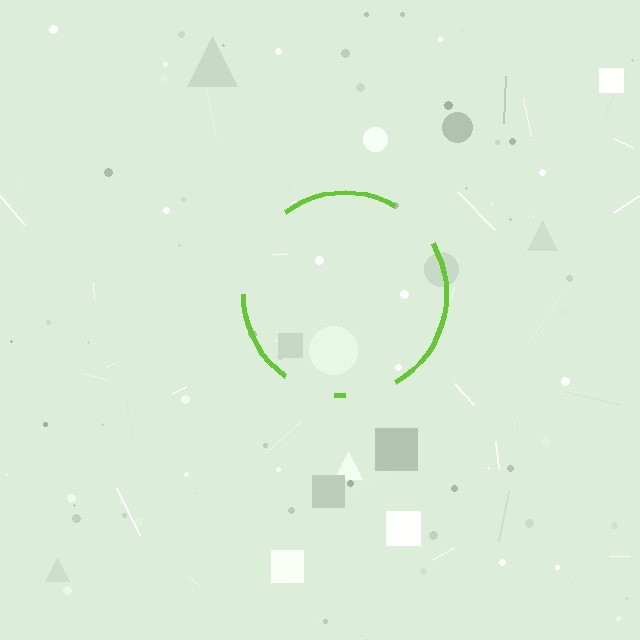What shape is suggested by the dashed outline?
The dashed outline suggests a circle.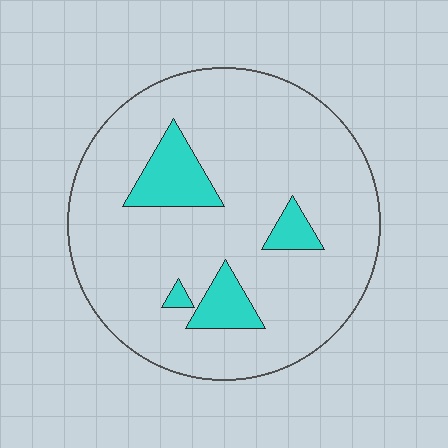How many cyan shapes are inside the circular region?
4.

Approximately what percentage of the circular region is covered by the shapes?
Approximately 15%.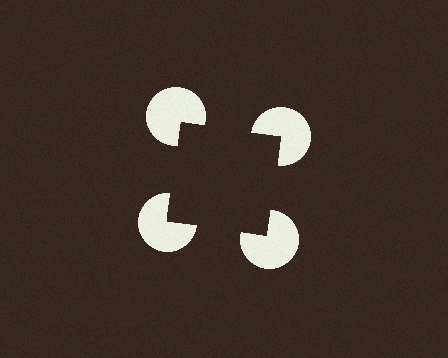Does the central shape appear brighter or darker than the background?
It typically appears slightly darker than the background, even though no actual brightness change is drawn.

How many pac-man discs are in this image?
There are 4 — one at each vertex of the illusory square.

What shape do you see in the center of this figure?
An illusory square — its edges are inferred from the aligned wedge cuts in the pac-man discs, not physically drawn.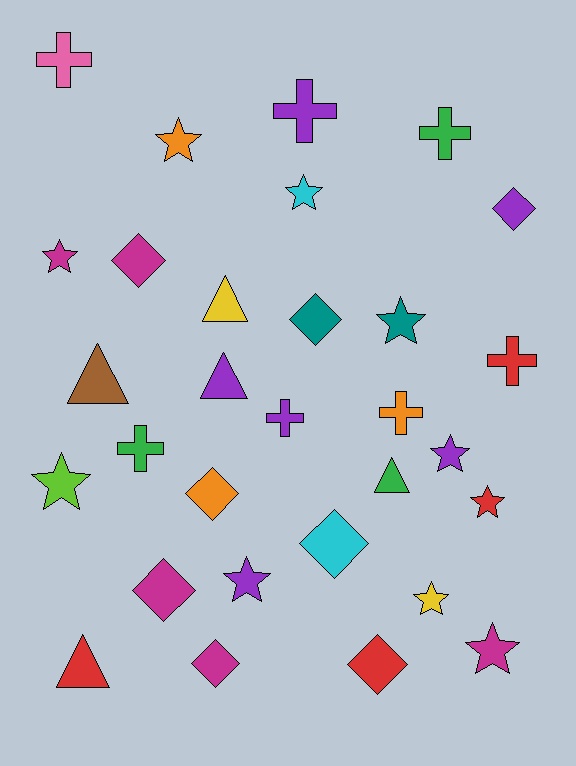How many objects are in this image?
There are 30 objects.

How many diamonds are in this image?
There are 8 diamonds.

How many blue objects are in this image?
There are no blue objects.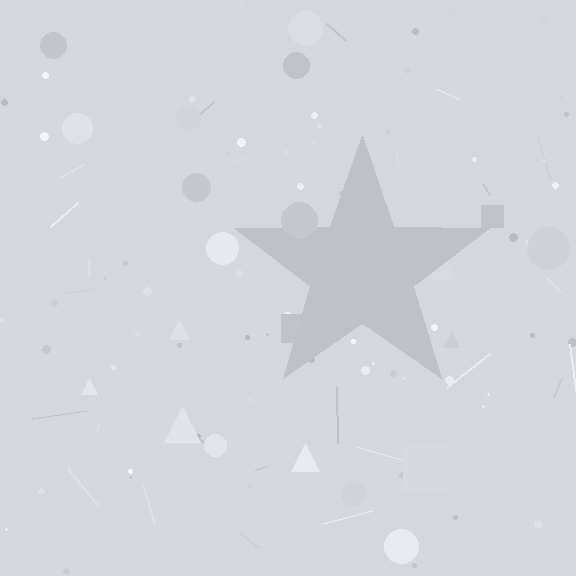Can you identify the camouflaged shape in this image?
The camouflaged shape is a star.